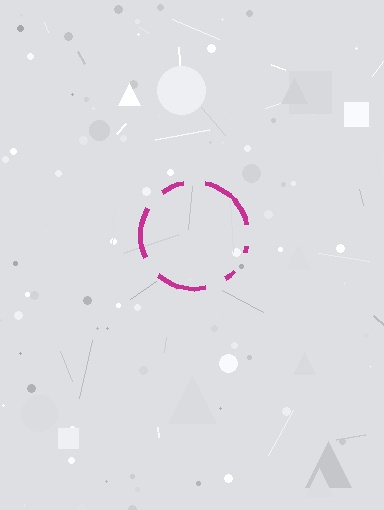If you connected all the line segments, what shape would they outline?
They would outline a circle.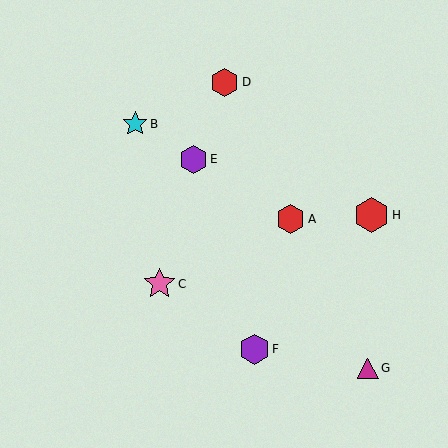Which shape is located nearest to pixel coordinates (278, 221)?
The red hexagon (labeled A) at (291, 219) is nearest to that location.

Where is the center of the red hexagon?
The center of the red hexagon is at (291, 219).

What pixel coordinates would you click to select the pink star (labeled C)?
Click at (160, 284) to select the pink star C.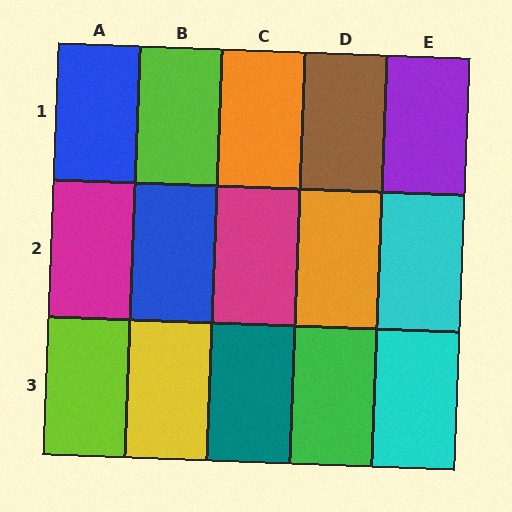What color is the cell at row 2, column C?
Magenta.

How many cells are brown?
1 cell is brown.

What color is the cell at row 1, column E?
Purple.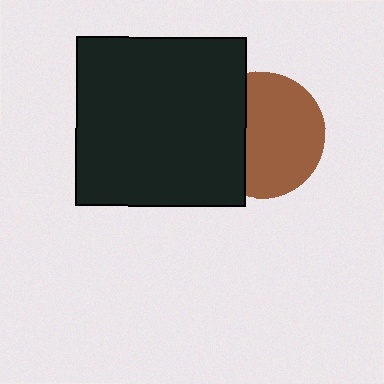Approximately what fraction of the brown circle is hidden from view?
Roughly 34% of the brown circle is hidden behind the black square.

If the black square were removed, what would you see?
You would see the complete brown circle.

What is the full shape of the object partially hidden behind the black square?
The partially hidden object is a brown circle.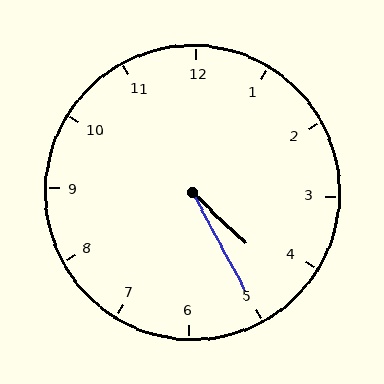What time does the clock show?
4:25.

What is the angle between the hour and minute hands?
Approximately 18 degrees.